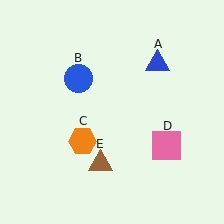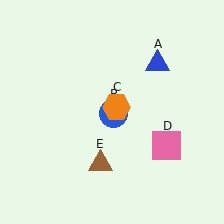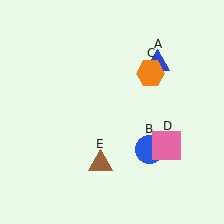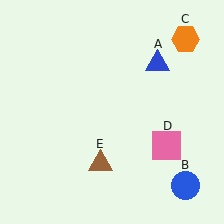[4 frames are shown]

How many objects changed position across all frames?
2 objects changed position: blue circle (object B), orange hexagon (object C).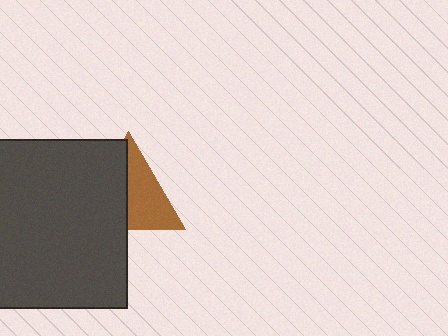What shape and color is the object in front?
The object in front is a dark gray rectangle.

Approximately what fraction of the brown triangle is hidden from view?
Roughly 48% of the brown triangle is hidden behind the dark gray rectangle.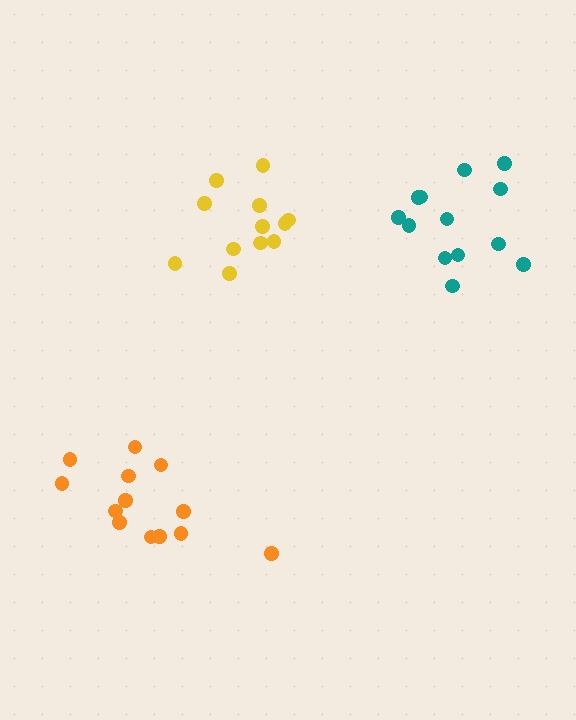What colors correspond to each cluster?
The clusters are colored: teal, orange, yellow.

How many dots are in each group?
Group 1: 13 dots, Group 2: 13 dots, Group 3: 12 dots (38 total).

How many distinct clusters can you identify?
There are 3 distinct clusters.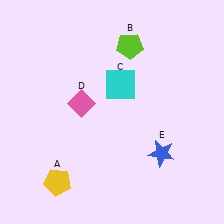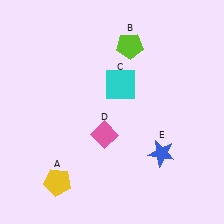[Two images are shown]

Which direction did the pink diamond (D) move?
The pink diamond (D) moved down.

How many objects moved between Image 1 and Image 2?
1 object moved between the two images.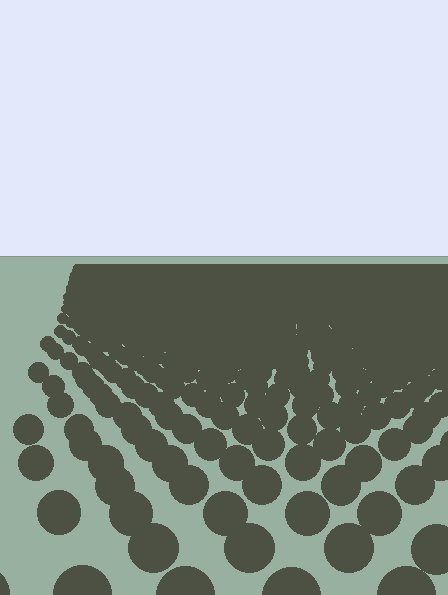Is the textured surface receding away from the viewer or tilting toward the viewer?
The surface is receding away from the viewer. Texture elements get smaller and denser toward the top.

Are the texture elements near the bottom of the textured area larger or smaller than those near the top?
Larger. Near the bottom, elements are closer to the viewer and appear at a bigger on-screen size.